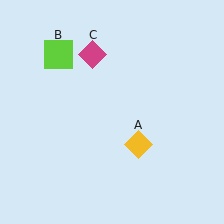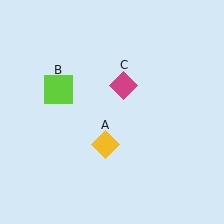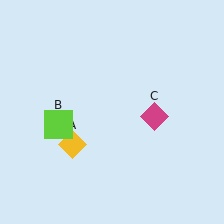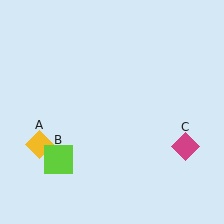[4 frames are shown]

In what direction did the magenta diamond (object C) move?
The magenta diamond (object C) moved down and to the right.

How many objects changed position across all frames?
3 objects changed position: yellow diamond (object A), lime square (object B), magenta diamond (object C).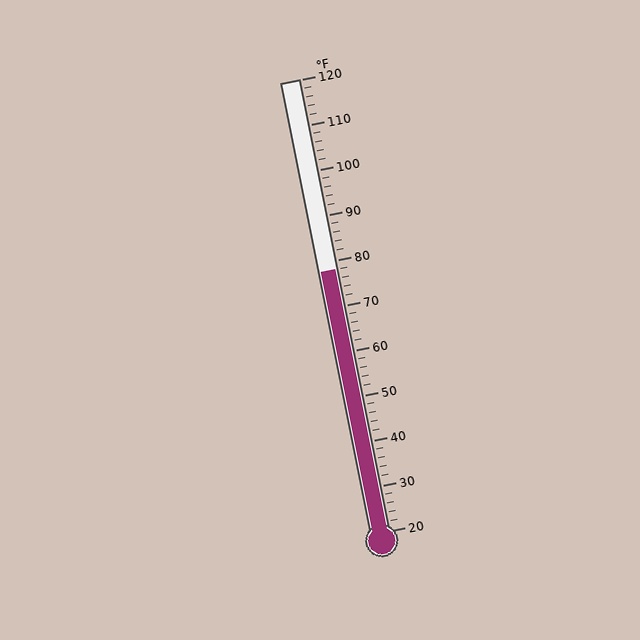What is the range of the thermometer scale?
The thermometer scale ranges from 20°F to 120°F.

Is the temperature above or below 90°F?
The temperature is below 90°F.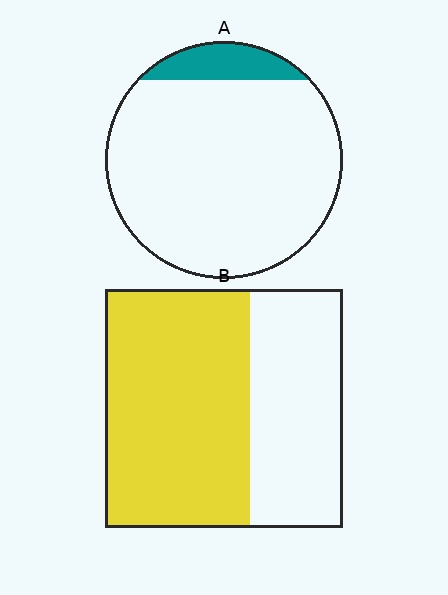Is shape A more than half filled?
No.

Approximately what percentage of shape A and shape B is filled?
A is approximately 10% and B is approximately 60%.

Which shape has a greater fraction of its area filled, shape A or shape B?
Shape B.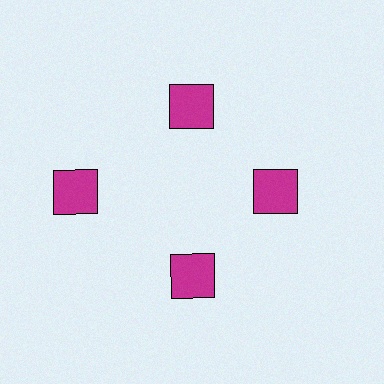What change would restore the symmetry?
The symmetry would be restored by moving it inward, back onto the ring so that all 4 squares sit at equal angles and equal distance from the center.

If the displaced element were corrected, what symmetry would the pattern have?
It would have 4-fold rotational symmetry — the pattern would map onto itself every 90 degrees.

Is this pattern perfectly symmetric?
No. The 4 magenta squares are arranged in a ring, but one element near the 9 o'clock position is pushed outward from the center, breaking the 4-fold rotational symmetry.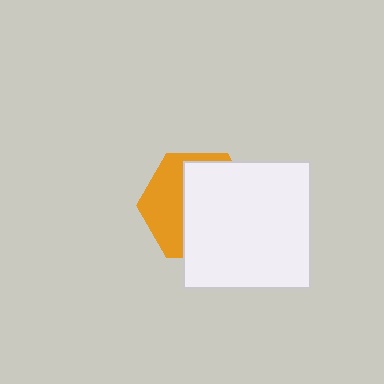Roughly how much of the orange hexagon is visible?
A small part of it is visible (roughly 39%).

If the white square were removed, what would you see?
You would see the complete orange hexagon.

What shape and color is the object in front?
The object in front is a white square.